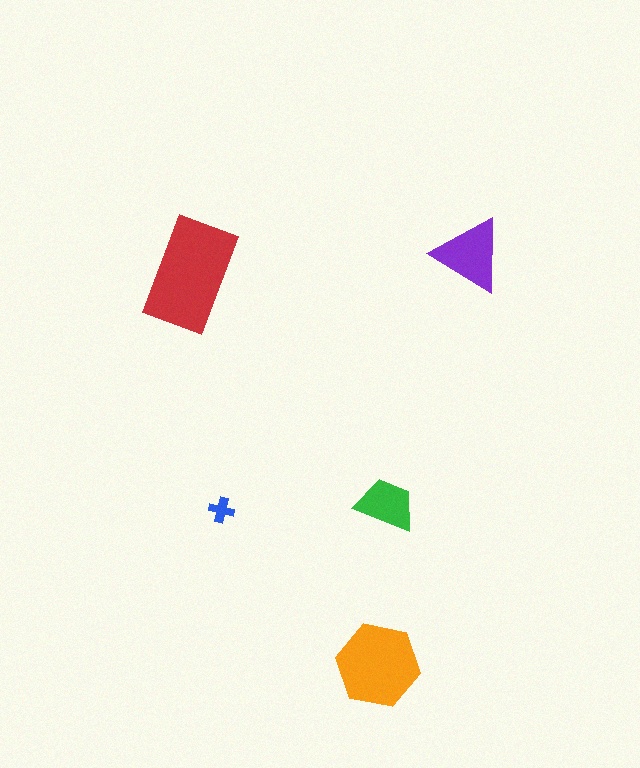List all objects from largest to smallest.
The red rectangle, the orange hexagon, the purple triangle, the green trapezoid, the blue cross.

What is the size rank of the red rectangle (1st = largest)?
1st.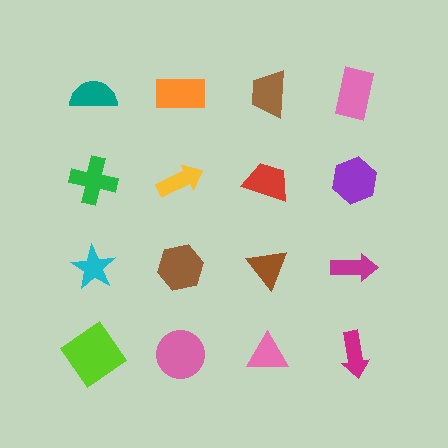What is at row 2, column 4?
A purple hexagon.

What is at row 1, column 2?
An orange rectangle.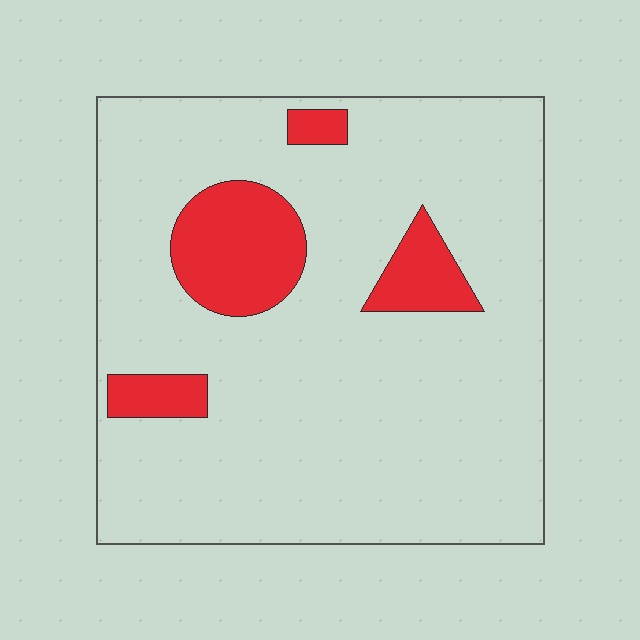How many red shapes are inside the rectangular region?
4.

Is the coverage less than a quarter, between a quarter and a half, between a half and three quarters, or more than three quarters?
Less than a quarter.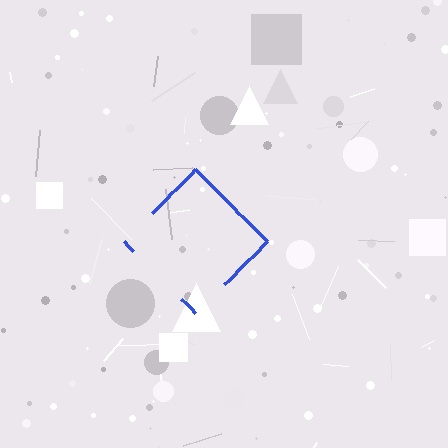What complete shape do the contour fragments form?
The contour fragments form a diamond.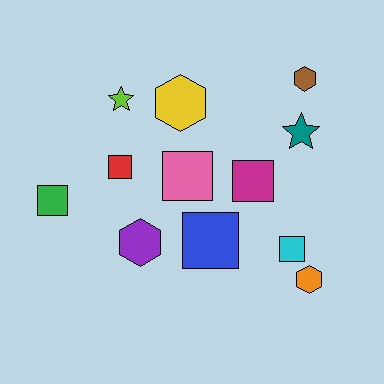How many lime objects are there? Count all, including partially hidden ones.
There is 1 lime object.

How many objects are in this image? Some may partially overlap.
There are 12 objects.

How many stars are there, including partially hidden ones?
There are 2 stars.